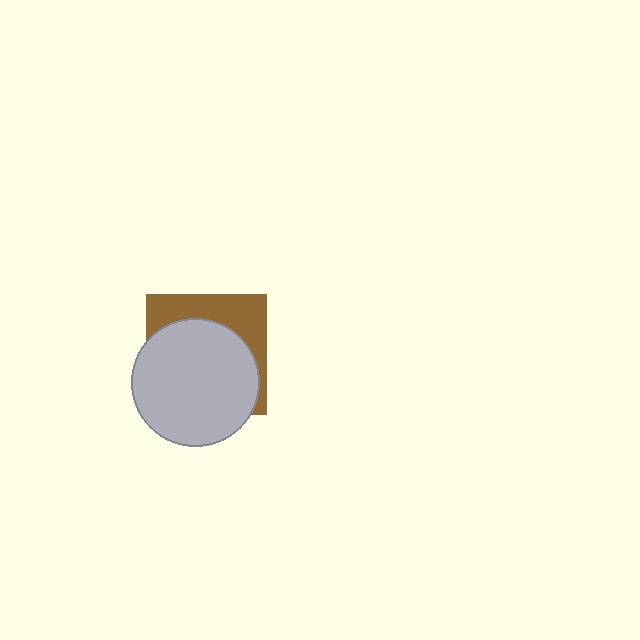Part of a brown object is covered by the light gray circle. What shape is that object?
It is a square.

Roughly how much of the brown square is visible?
A small part of it is visible (roughly 34%).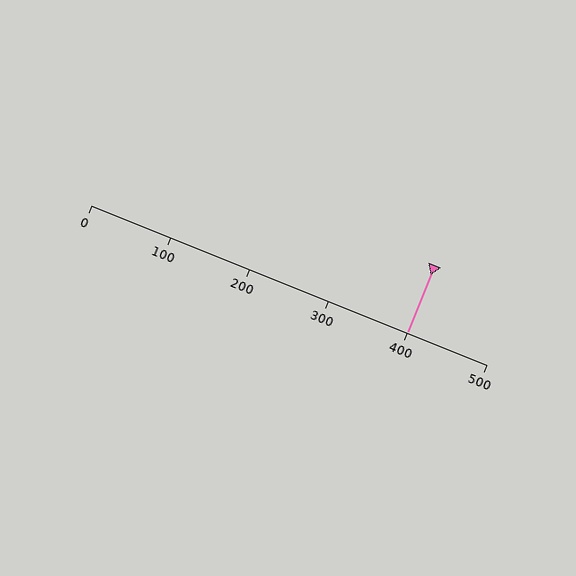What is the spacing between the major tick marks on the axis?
The major ticks are spaced 100 apart.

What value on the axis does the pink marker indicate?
The marker indicates approximately 400.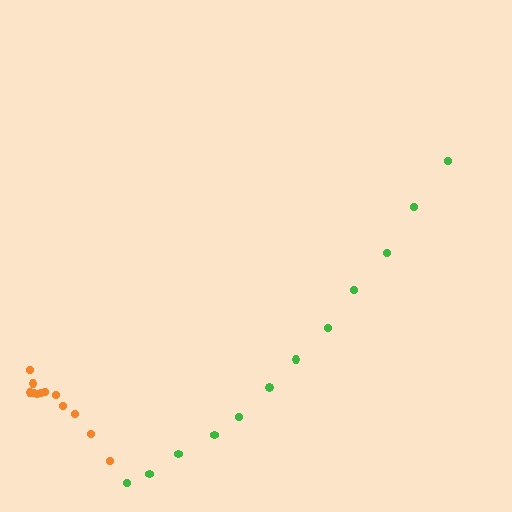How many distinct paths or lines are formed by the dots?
There are 2 distinct paths.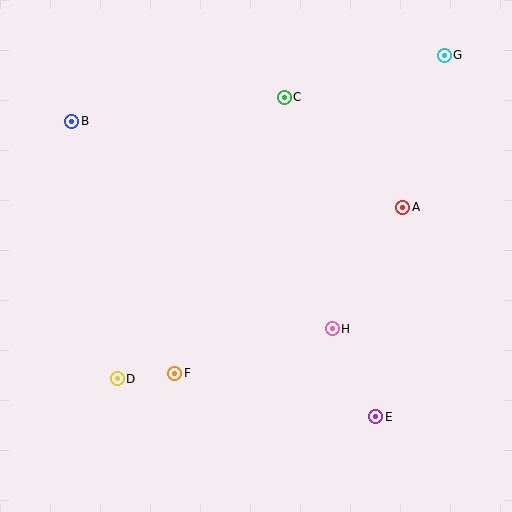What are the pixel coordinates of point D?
Point D is at (117, 379).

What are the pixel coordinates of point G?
Point G is at (444, 55).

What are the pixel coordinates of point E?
Point E is at (376, 417).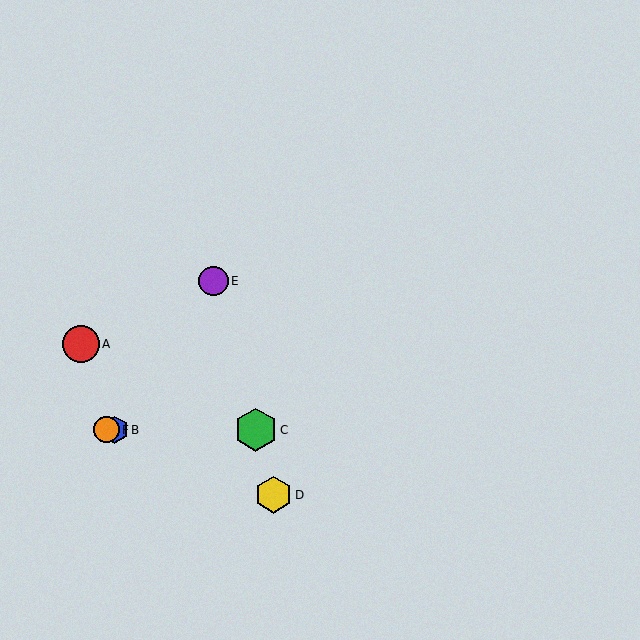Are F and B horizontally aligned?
Yes, both are at y≈430.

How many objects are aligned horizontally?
3 objects (B, C, F) are aligned horizontally.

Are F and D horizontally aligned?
No, F is at y≈430 and D is at y≈495.